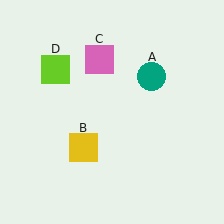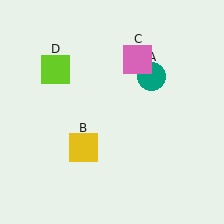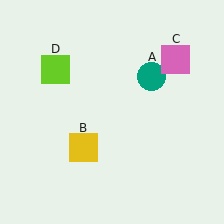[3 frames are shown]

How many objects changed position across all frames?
1 object changed position: pink square (object C).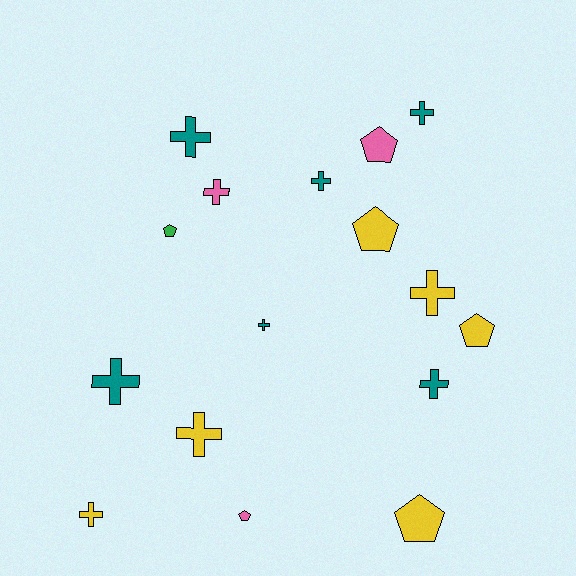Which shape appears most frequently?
Cross, with 10 objects.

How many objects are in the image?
There are 16 objects.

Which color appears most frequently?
Yellow, with 6 objects.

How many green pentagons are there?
There is 1 green pentagon.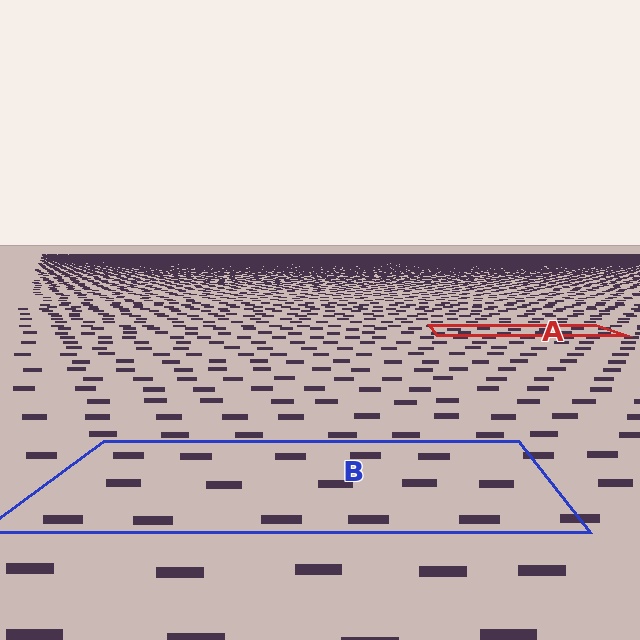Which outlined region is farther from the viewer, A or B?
Region A is farther from the viewer — the texture elements inside it appear smaller and more densely packed.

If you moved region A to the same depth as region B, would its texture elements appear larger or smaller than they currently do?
They would appear larger. At a closer depth, the same texture elements are projected at a bigger on-screen size.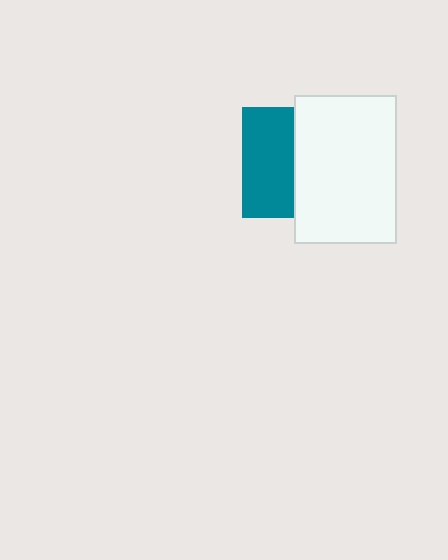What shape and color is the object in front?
The object in front is a white rectangle.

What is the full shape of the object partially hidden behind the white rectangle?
The partially hidden object is a teal square.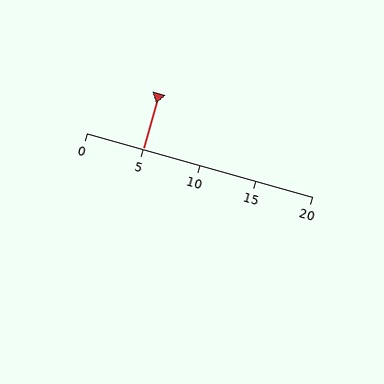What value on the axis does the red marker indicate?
The marker indicates approximately 5.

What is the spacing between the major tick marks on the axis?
The major ticks are spaced 5 apart.